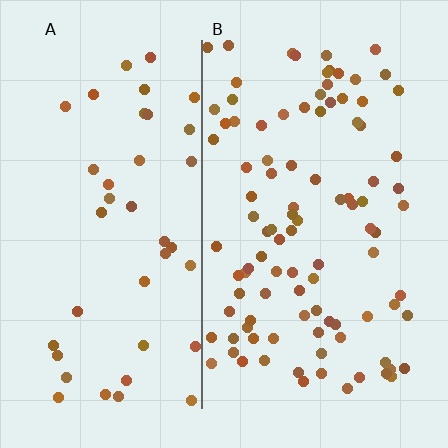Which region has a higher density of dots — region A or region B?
B (the right).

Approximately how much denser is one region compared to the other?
Approximately 2.4× — region B over region A.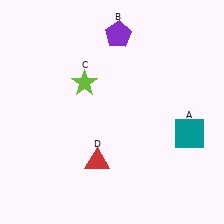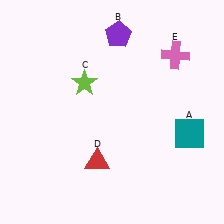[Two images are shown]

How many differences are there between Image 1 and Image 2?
There is 1 difference between the two images.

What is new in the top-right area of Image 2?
A pink cross (E) was added in the top-right area of Image 2.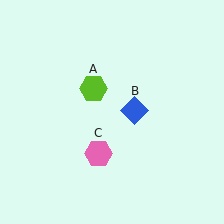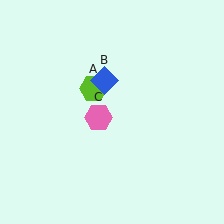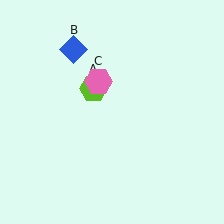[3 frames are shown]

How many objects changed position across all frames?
2 objects changed position: blue diamond (object B), pink hexagon (object C).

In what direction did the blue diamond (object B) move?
The blue diamond (object B) moved up and to the left.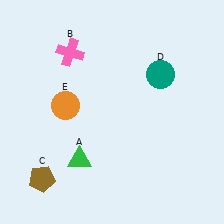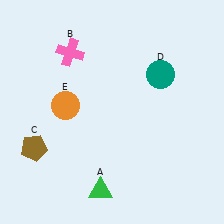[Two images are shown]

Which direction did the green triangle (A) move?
The green triangle (A) moved down.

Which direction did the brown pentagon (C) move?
The brown pentagon (C) moved up.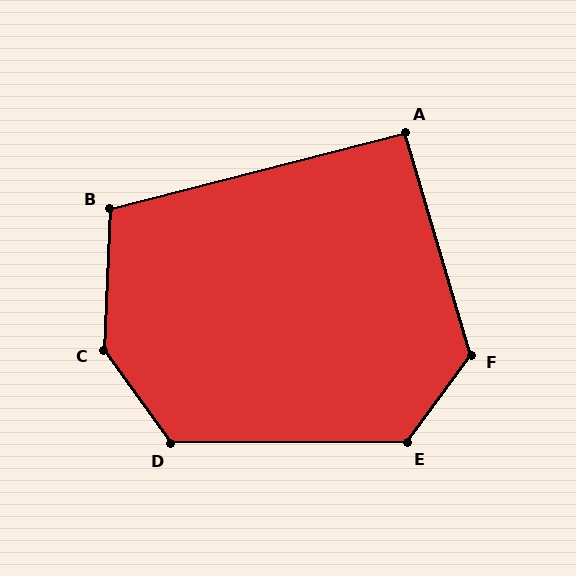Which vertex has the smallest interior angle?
A, at approximately 92 degrees.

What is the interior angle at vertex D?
Approximately 126 degrees (obtuse).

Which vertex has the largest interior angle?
C, at approximately 142 degrees.